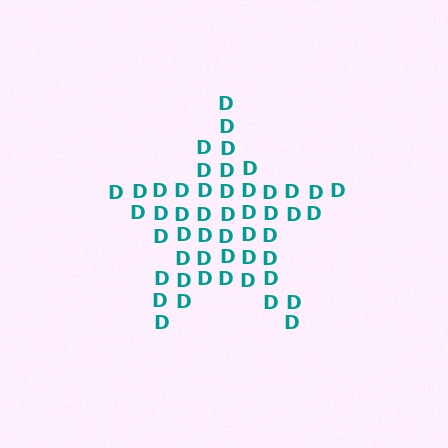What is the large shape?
The large shape is a star.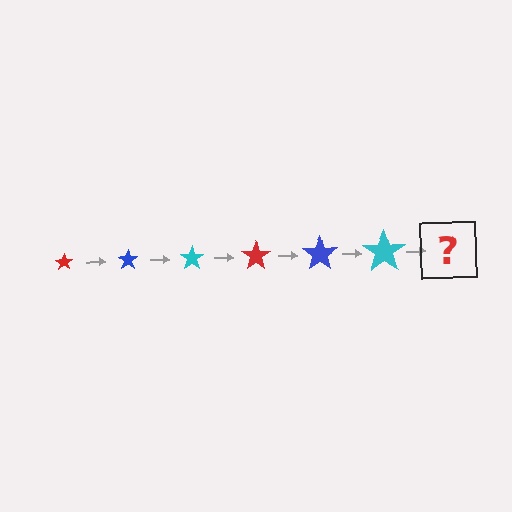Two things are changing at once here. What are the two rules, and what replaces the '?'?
The two rules are that the star grows larger each step and the color cycles through red, blue, and cyan. The '?' should be a red star, larger than the previous one.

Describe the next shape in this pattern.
It should be a red star, larger than the previous one.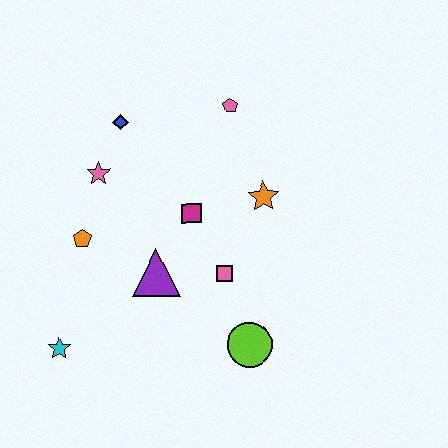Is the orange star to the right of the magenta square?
Yes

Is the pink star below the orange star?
No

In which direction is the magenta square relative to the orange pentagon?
The magenta square is to the right of the orange pentagon.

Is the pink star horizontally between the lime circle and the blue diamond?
No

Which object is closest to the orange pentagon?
The pink star is closest to the orange pentagon.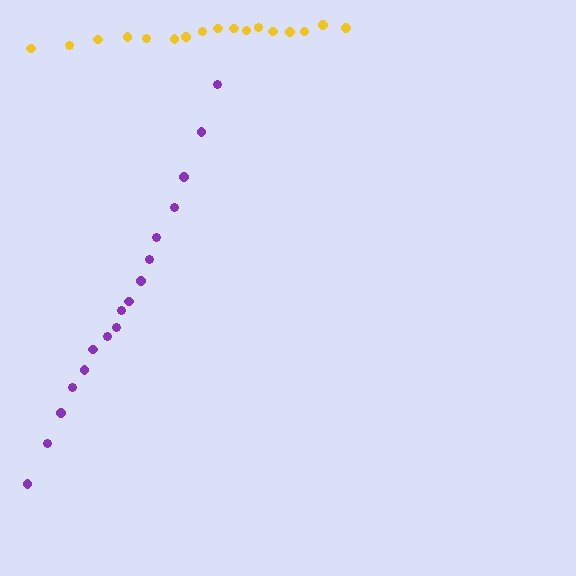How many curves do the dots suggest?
There are 2 distinct paths.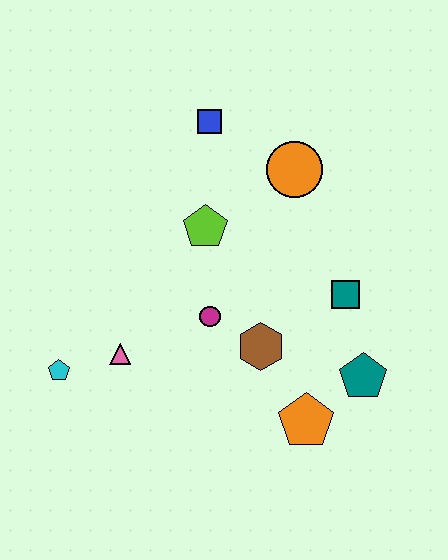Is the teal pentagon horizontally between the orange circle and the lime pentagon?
No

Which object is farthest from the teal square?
The cyan pentagon is farthest from the teal square.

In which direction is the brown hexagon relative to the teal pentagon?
The brown hexagon is to the left of the teal pentagon.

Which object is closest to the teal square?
The teal pentagon is closest to the teal square.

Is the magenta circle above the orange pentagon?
Yes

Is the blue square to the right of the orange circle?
No